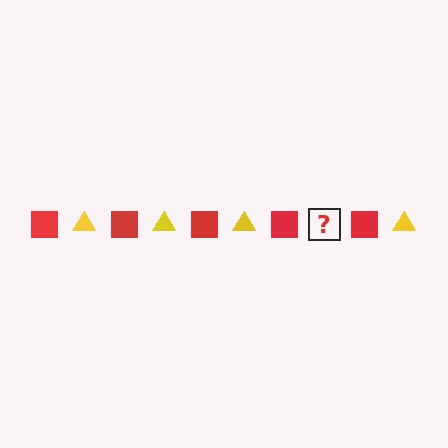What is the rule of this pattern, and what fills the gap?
The rule is that the pattern alternates between red square and yellow triangle. The gap should be filled with a yellow triangle.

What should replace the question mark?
The question mark should be replaced with a yellow triangle.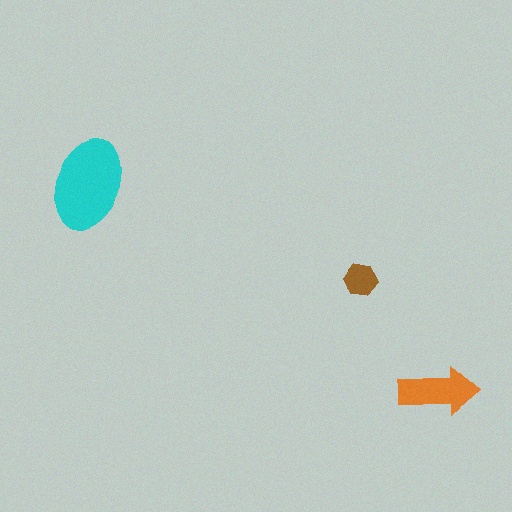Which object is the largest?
The cyan ellipse.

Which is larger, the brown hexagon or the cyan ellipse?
The cyan ellipse.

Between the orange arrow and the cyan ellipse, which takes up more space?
The cyan ellipse.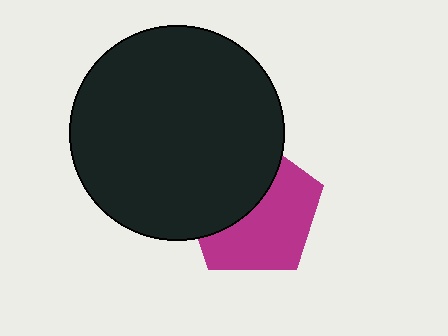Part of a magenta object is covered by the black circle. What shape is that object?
It is a pentagon.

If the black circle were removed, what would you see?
You would see the complete magenta pentagon.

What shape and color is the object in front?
The object in front is a black circle.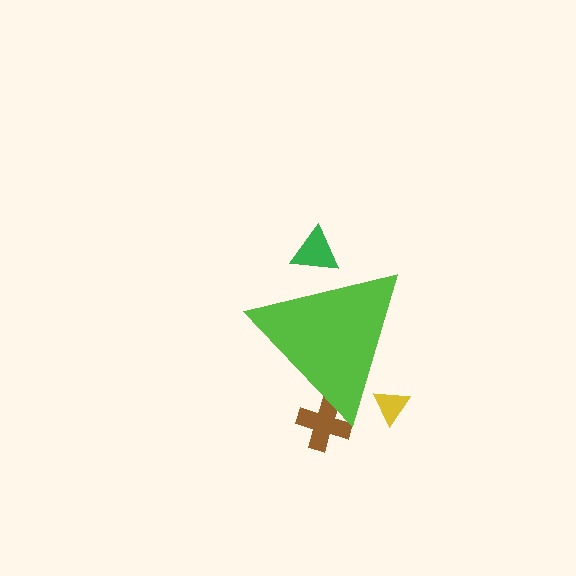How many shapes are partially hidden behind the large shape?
3 shapes are partially hidden.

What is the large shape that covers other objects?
A lime triangle.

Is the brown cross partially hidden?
Yes, the brown cross is partially hidden behind the lime triangle.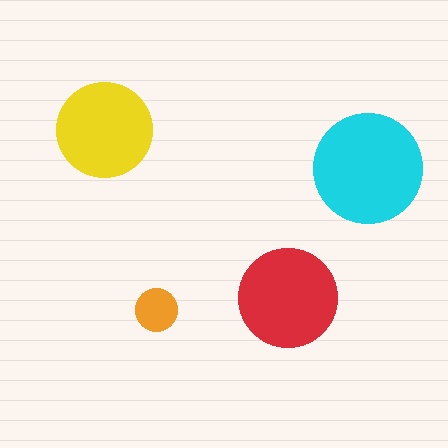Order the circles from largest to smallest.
the cyan one, the red one, the yellow one, the orange one.